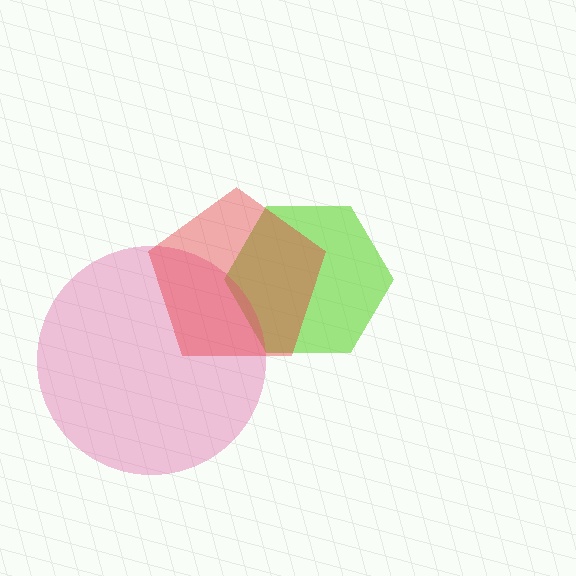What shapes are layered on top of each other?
The layered shapes are: a lime hexagon, a pink circle, a red pentagon.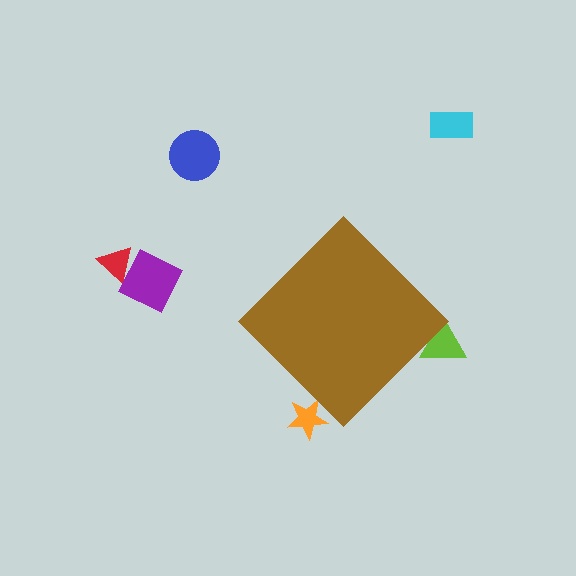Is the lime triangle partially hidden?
Yes, the lime triangle is partially hidden behind the brown diamond.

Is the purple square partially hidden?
No, the purple square is fully visible.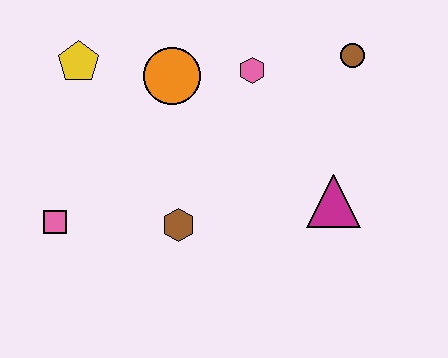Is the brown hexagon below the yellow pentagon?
Yes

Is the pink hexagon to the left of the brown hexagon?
No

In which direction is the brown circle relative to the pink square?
The brown circle is to the right of the pink square.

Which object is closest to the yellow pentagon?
The orange circle is closest to the yellow pentagon.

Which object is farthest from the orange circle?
The magenta triangle is farthest from the orange circle.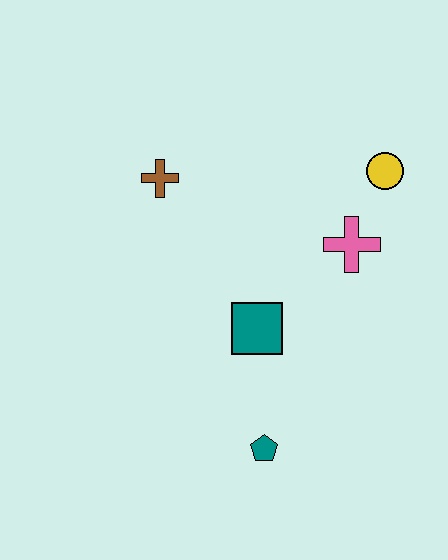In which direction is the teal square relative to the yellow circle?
The teal square is below the yellow circle.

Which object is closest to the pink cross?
The yellow circle is closest to the pink cross.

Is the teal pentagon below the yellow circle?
Yes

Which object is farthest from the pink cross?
The teal pentagon is farthest from the pink cross.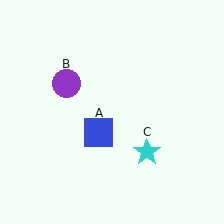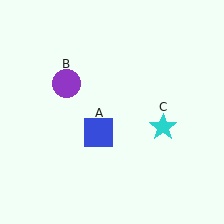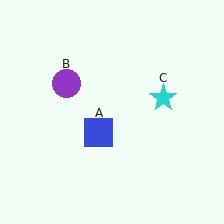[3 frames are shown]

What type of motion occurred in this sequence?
The cyan star (object C) rotated counterclockwise around the center of the scene.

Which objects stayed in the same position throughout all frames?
Blue square (object A) and purple circle (object B) remained stationary.